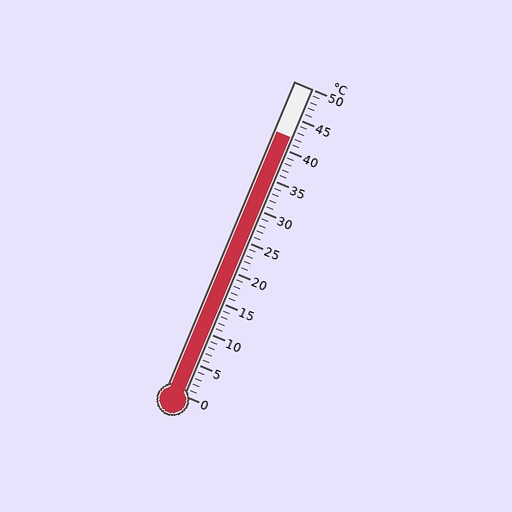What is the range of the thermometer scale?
The thermometer scale ranges from 0°C to 50°C.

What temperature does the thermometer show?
The thermometer shows approximately 42°C.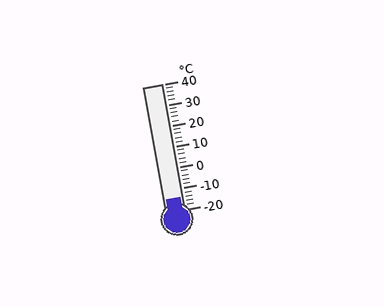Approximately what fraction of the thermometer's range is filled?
The thermometer is filled to approximately 10% of its range.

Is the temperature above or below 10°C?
The temperature is below 10°C.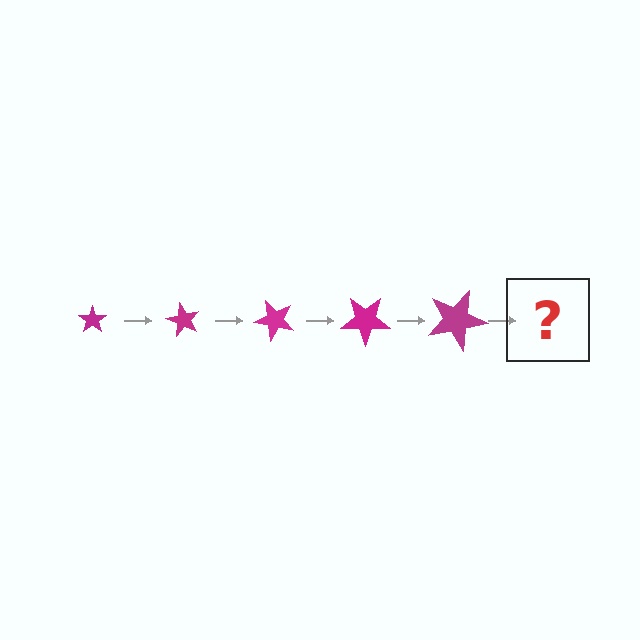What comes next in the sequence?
The next element should be a star, larger than the previous one and rotated 300 degrees from the start.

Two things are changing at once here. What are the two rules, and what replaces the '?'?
The two rules are that the star grows larger each step and it rotates 60 degrees each step. The '?' should be a star, larger than the previous one and rotated 300 degrees from the start.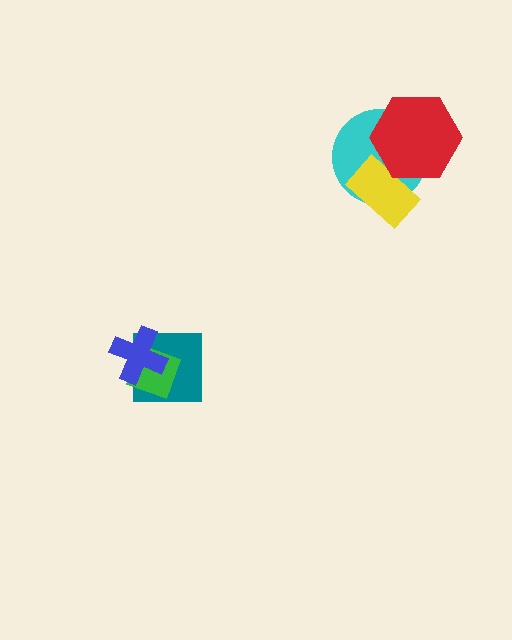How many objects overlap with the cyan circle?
2 objects overlap with the cyan circle.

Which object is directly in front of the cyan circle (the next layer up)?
The yellow rectangle is directly in front of the cyan circle.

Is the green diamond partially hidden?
Yes, it is partially covered by another shape.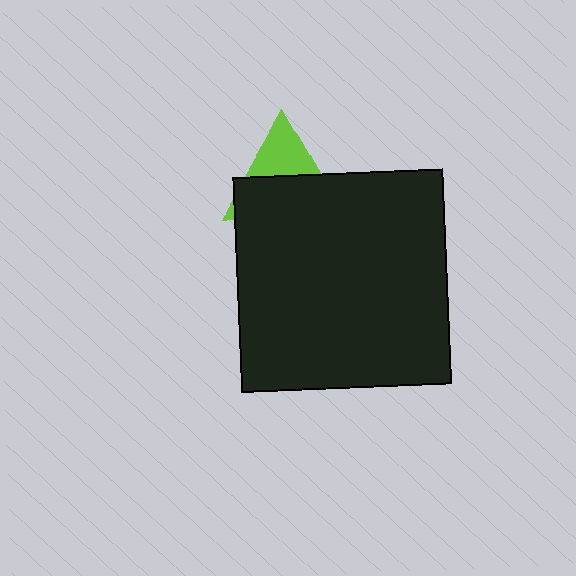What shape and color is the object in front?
The object in front is a black rectangle.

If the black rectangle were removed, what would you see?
You would see the complete lime triangle.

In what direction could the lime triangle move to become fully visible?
The lime triangle could move up. That would shift it out from behind the black rectangle entirely.